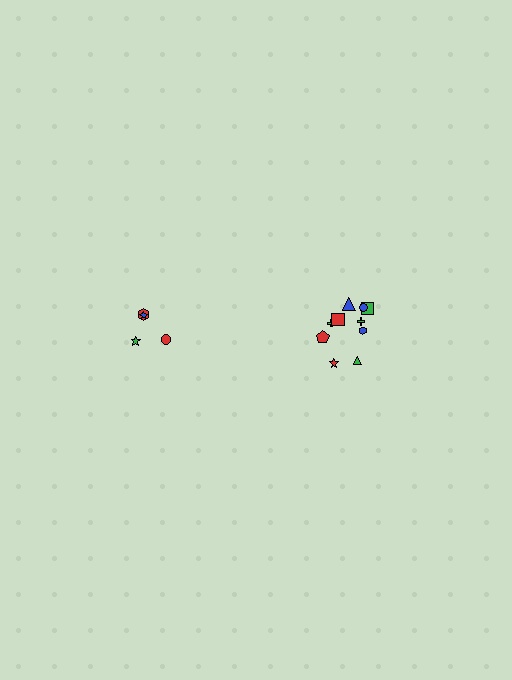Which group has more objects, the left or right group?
The right group.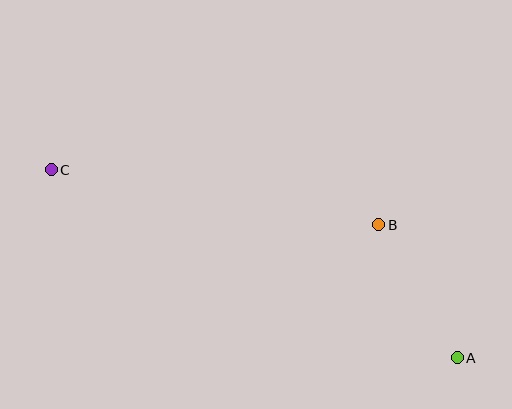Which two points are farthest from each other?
Points A and C are farthest from each other.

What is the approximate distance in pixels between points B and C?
The distance between B and C is approximately 332 pixels.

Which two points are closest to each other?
Points A and B are closest to each other.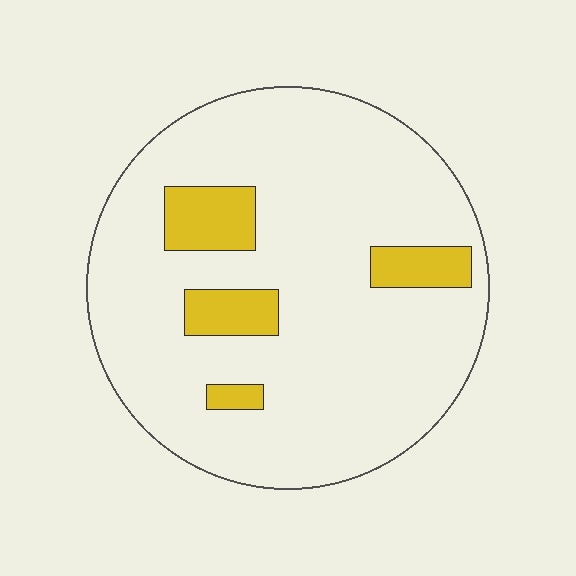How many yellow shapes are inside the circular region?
4.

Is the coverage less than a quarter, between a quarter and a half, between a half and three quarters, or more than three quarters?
Less than a quarter.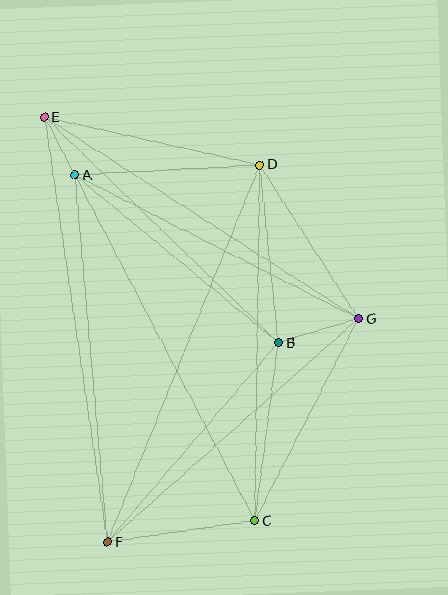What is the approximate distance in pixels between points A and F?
The distance between A and F is approximately 368 pixels.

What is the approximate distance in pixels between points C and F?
The distance between C and F is approximately 149 pixels.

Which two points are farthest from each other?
Points C and E are farthest from each other.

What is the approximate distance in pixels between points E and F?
The distance between E and F is approximately 430 pixels.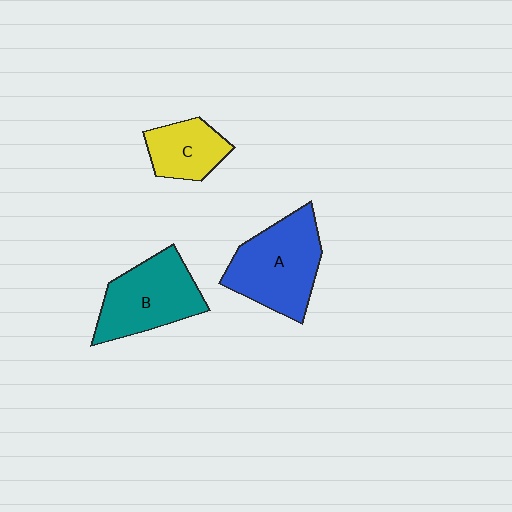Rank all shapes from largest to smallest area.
From largest to smallest: A (blue), B (teal), C (yellow).